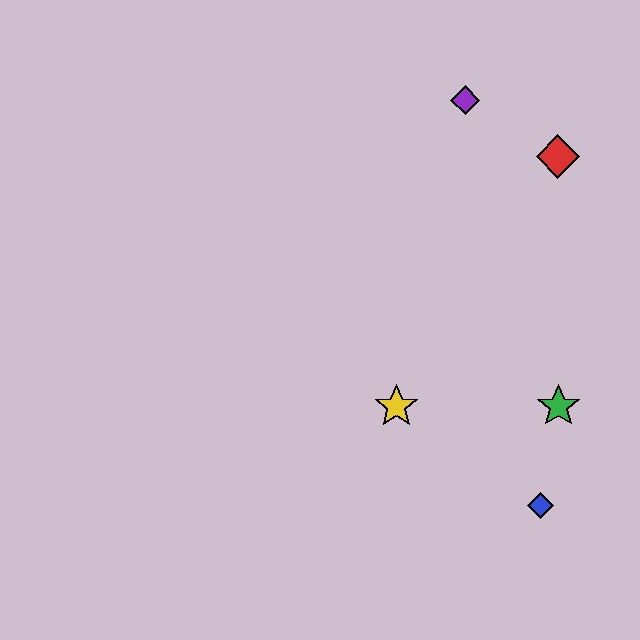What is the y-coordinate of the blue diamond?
The blue diamond is at y≈506.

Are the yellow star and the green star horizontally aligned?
Yes, both are at y≈406.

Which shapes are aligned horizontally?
The green star, the yellow star are aligned horizontally.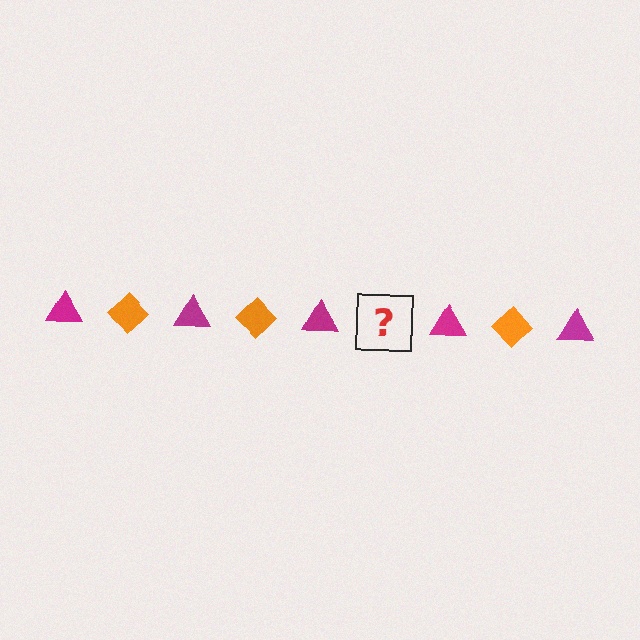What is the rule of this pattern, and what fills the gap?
The rule is that the pattern alternates between magenta triangle and orange diamond. The gap should be filled with an orange diamond.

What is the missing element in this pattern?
The missing element is an orange diamond.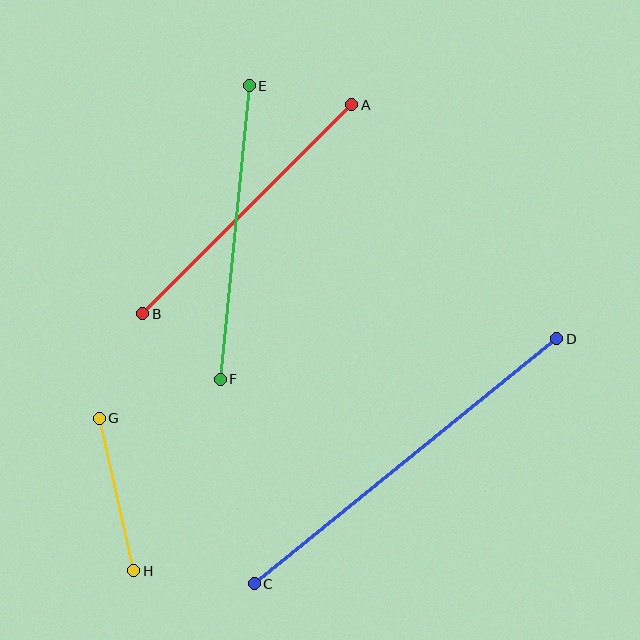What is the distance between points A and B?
The distance is approximately 295 pixels.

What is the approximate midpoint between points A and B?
The midpoint is at approximately (247, 209) pixels.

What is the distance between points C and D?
The distance is approximately 389 pixels.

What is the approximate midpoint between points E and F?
The midpoint is at approximately (235, 233) pixels.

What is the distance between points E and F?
The distance is approximately 295 pixels.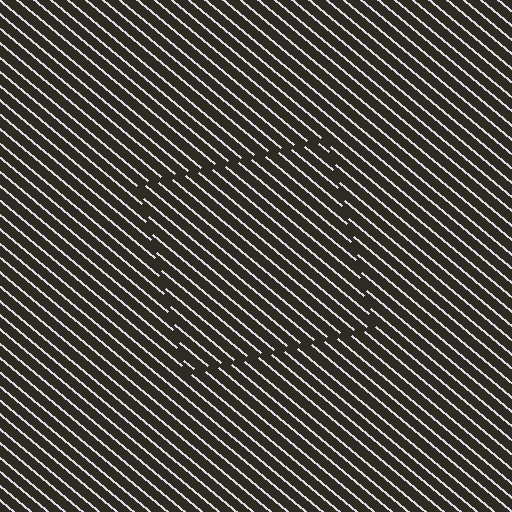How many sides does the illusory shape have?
4 sides — the line-ends trace a square.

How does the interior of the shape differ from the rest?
The interior of the shape contains the same grating, shifted by half a period — the contour is defined by the phase discontinuity where line-ends from the inner and outer gratings abut.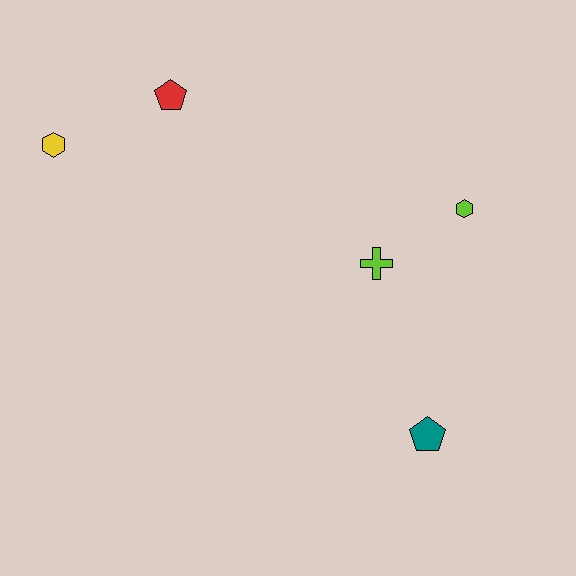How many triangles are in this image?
There are no triangles.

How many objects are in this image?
There are 5 objects.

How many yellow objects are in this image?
There is 1 yellow object.